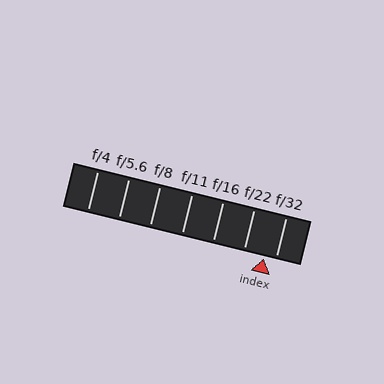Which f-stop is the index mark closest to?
The index mark is closest to f/32.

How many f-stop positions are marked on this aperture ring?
There are 7 f-stop positions marked.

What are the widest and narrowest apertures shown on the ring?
The widest aperture shown is f/4 and the narrowest is f/32.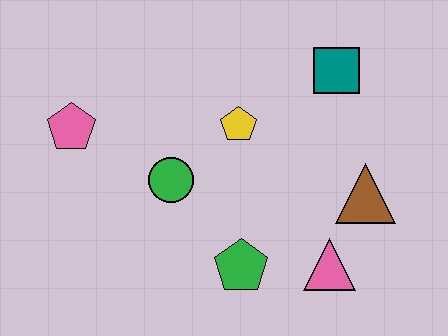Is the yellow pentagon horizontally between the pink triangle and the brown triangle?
No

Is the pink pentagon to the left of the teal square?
Yes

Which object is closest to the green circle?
The yellow pentagon is closest to the green circle.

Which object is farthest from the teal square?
The pink pentagon is farthest from the teal square.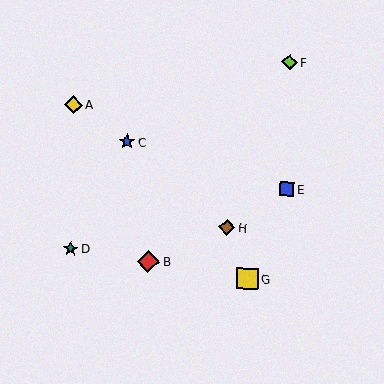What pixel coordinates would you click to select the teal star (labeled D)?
Click at (71, 249) to select the teal star D.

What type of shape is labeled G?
Shape G is a yellow square.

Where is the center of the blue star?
The center of the blue star is at (127, 141).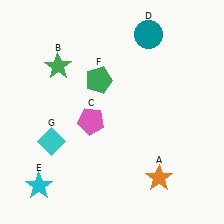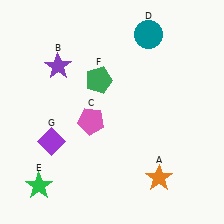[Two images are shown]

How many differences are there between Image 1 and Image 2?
There are 3 differences between the two images.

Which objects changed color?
B changed from green to purple. E changed from cyan to green. G changed from cyan to purple.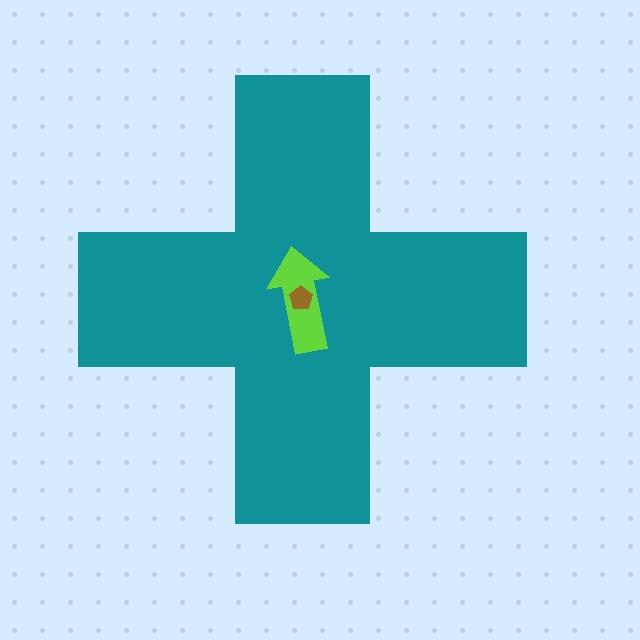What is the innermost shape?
The brown pentagon.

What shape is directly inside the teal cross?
The lime arrow.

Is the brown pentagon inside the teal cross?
Yes.